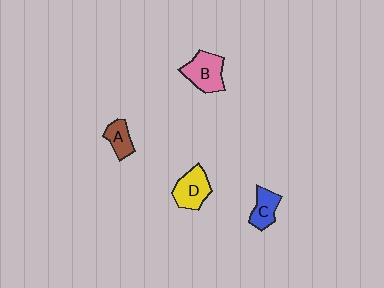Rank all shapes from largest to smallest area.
From largest to smallest: B (pink), D (yellow), C (blue), A (brown).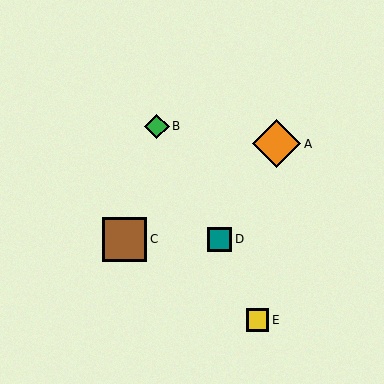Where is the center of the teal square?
The center of the teal square is at (220, 239).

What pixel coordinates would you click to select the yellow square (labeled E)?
Click at (258, 320) to select the yellow square E.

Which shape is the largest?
The orange diamond (labeled A) is the largest.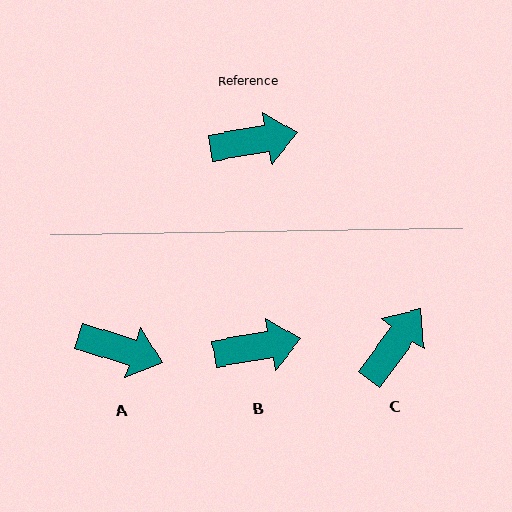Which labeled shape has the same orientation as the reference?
B.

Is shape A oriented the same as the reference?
No, it is off by about 27 degrees.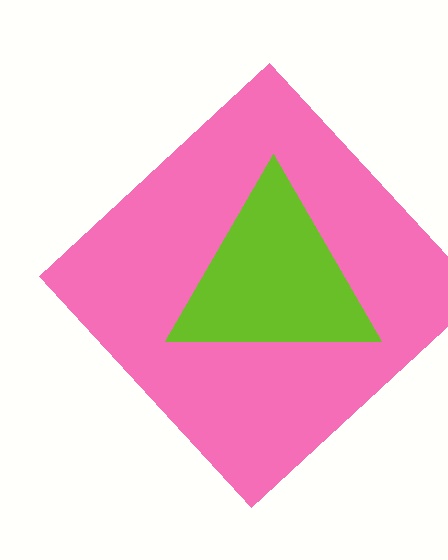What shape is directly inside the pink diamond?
The lime triangle.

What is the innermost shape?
The lime triangle.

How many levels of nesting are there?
2.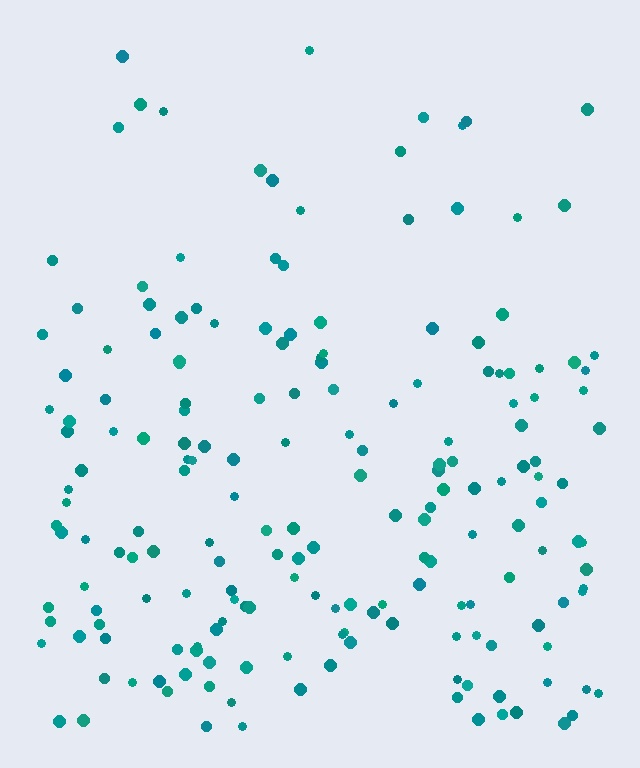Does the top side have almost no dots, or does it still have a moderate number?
Still a moderate number, just noticeably fewer than the bottom.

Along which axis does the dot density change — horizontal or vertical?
Vertical.